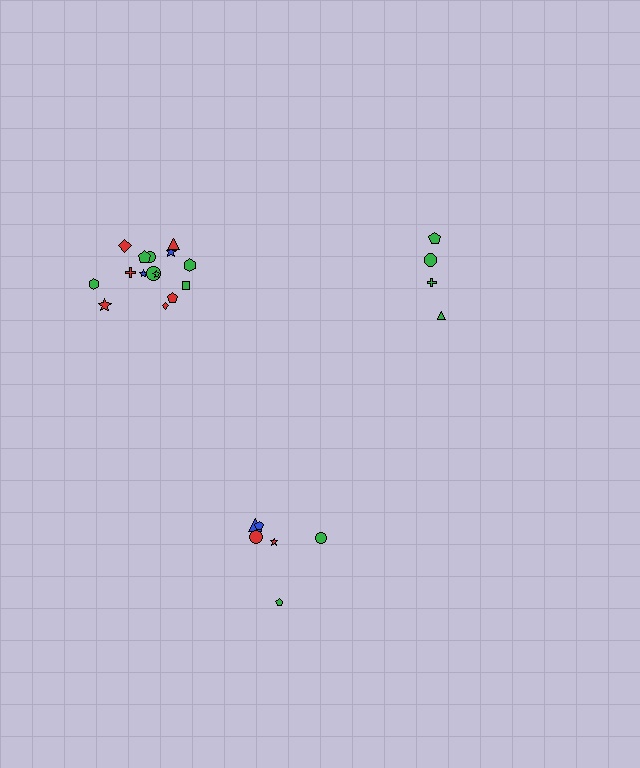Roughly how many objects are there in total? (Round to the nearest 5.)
Roughly 25 objects in total.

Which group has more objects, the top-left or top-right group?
The top-left group.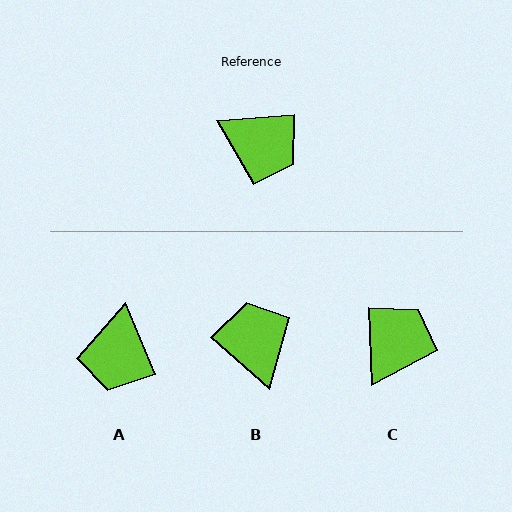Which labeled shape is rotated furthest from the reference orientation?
B, about 134 degrees away.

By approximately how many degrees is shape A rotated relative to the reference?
Approximately 72 degrees clockwise.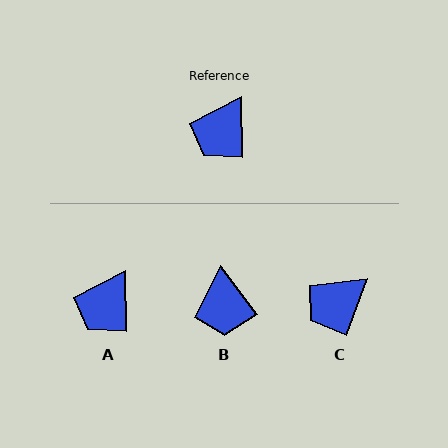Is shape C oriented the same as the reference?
No, it is off by about 21 degrees.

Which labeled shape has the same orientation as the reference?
A.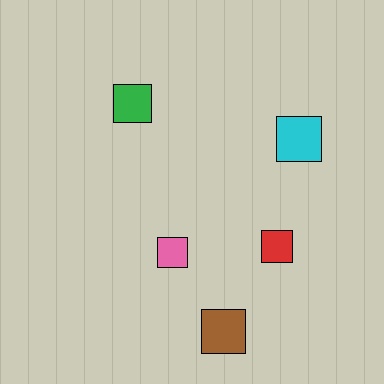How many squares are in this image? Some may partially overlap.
There are 5 squares.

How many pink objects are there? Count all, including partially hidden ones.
There is 1 pink object.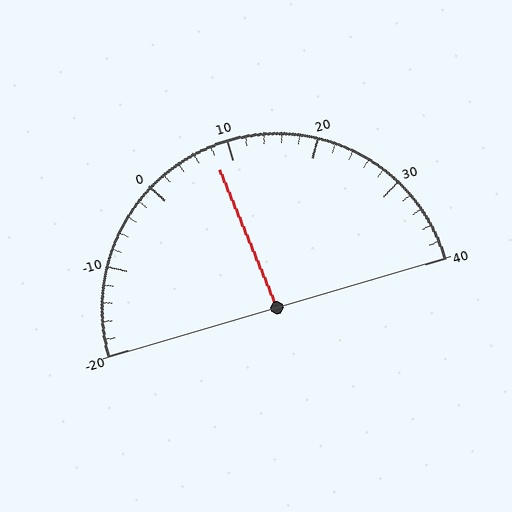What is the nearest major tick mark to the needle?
The nearest major tick mark is 10.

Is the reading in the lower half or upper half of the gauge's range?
The reading is in the lower half of the range (-20 to 40).